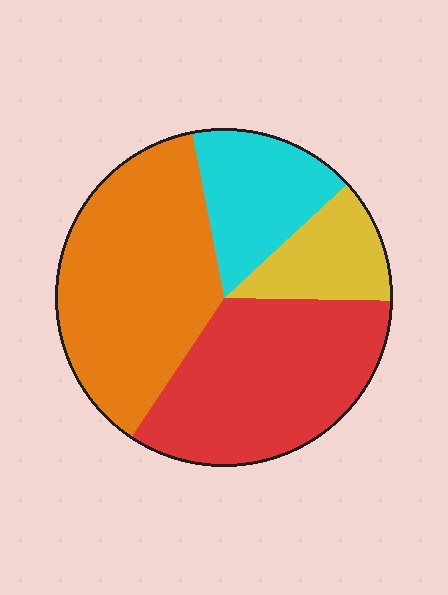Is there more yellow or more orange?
Orange.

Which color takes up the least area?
Yellow, at roughly 10%.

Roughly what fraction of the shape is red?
Red covers about 35% of the shape.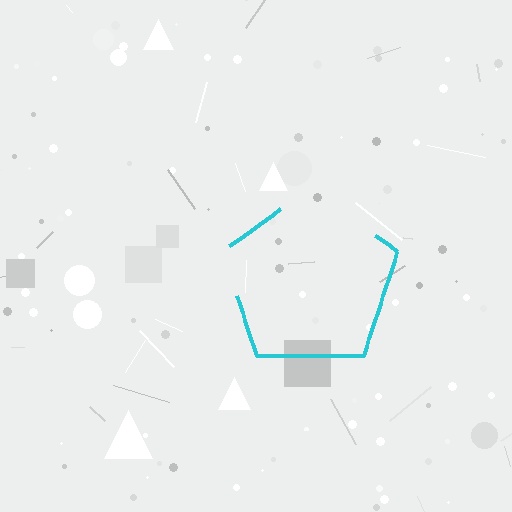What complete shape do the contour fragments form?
The contour fragments form a pentagon.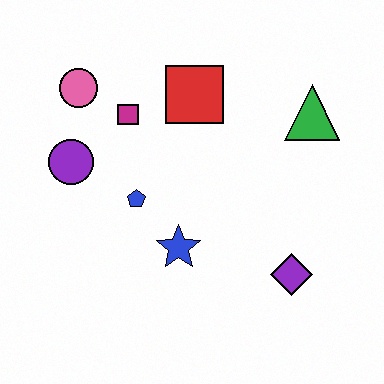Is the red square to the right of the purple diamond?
No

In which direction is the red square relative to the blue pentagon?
The red square is above the blue pentagon.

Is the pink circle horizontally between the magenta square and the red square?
No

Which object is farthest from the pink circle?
The purple diamond is farthest from the pink circle.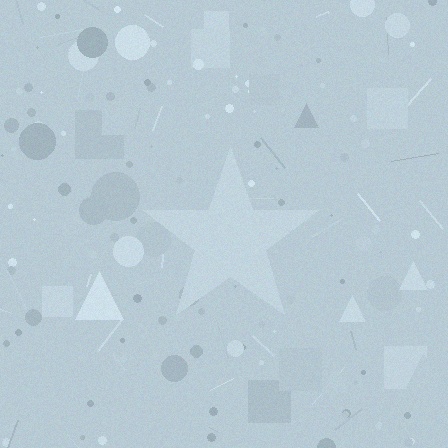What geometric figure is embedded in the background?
A star is embedded in the background.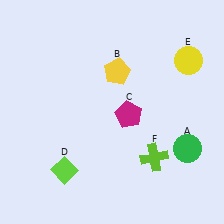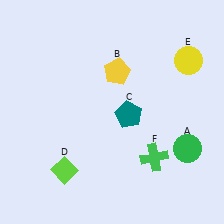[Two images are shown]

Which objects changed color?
C changed from magenta to teal. F changed from lime to green.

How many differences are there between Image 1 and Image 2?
There are 2 differences between the two images.